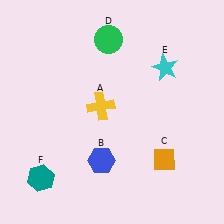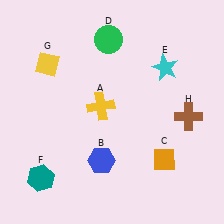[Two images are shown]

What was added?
A yellow diamond (G), a brown cross (H) were added in Image 2.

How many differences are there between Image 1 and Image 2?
There are 2 differences between the two images.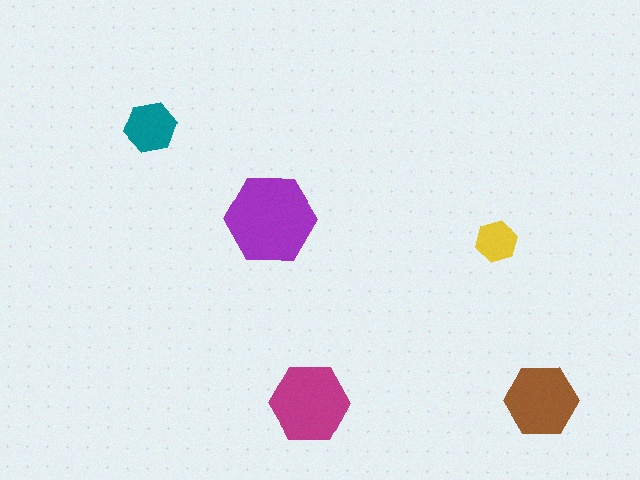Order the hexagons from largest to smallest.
the purple one, the magenta one, the brown one, the teal one, the yellow one.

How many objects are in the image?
There are 5 objects in the image.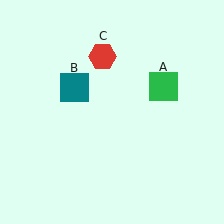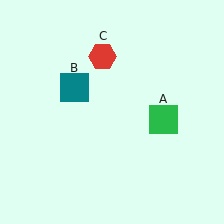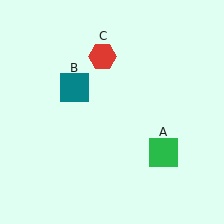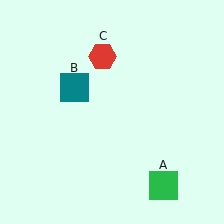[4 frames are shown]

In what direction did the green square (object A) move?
The green square (object A) moved down.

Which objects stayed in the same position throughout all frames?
Teal square (object B) and red hexagon (object C) remained stationary.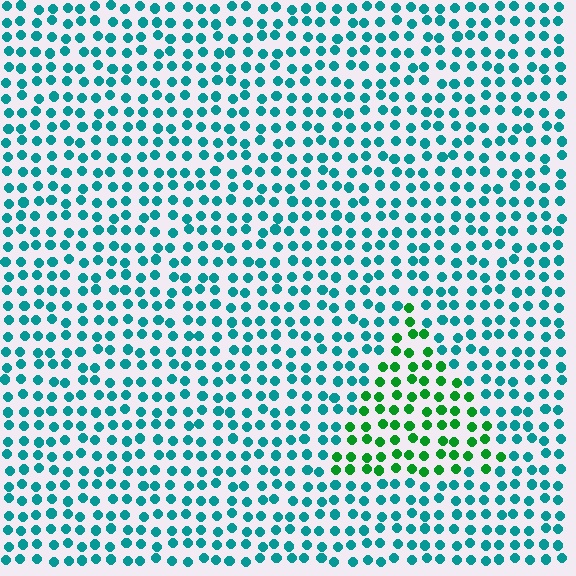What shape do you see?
I see a triangle.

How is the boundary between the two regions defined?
The boundary is defined purely by a slight shift in hue (about 48 degrees). Spacing, size, and orientation are identical on both sides.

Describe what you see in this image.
The image is filled with small teal elements in a uniform arrangement. A triangle-shaped region is visible where the elements are tinted to a slightly different hue, forming a subtle color boundary.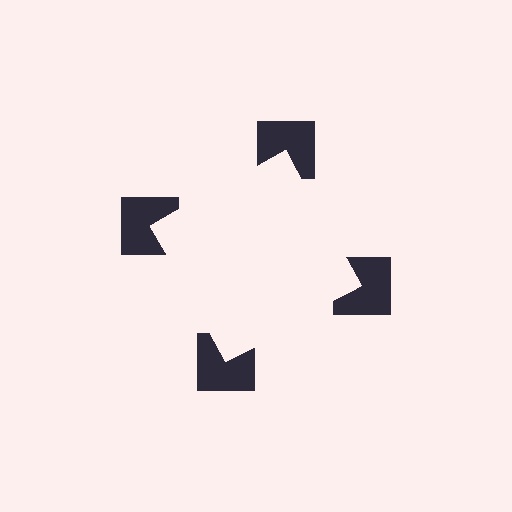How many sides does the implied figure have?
4 sides.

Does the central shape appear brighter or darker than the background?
It typically appears slightly brighter than the background, even though no actual brightness change is drawn.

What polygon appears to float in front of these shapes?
An illusory square — its edges are inferred from the aligned wedge cuts in the notched squares, not physically drawn.